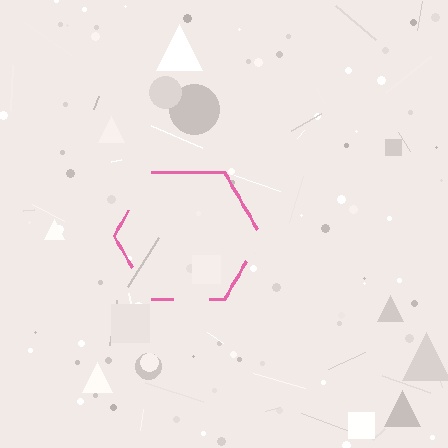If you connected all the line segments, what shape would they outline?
They would outline a hexagon.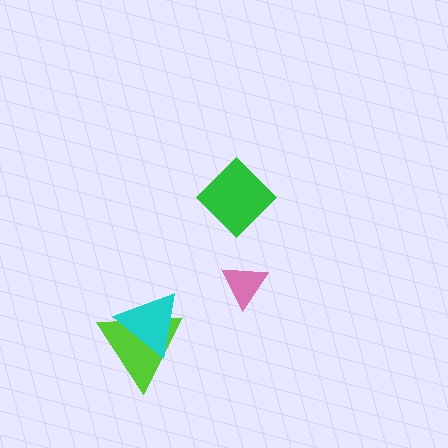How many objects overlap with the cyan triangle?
1 object overlaps with the cyan triangle.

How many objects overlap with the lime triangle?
1 object overlaps with the lime triangle.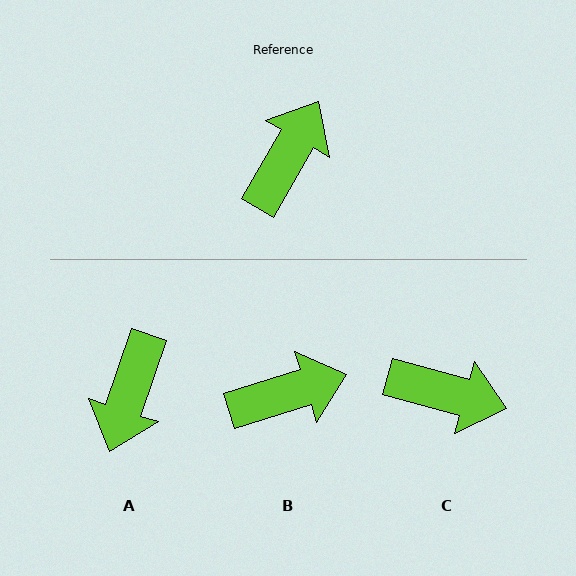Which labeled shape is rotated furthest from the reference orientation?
A, about 169 degrees away.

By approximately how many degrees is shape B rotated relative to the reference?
Approximately 43 degrees clockwise.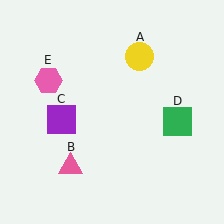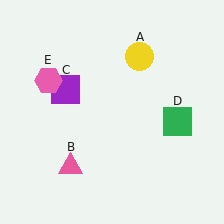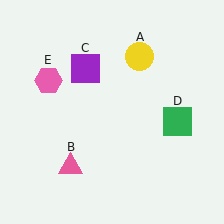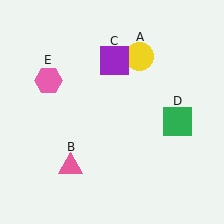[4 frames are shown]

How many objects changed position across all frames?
1 object changed position: purple square (object C).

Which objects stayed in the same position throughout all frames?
Yellow circle (object A) and pink triangle (object B) and green square (object D) and pink hexagon (object E) remained stationary.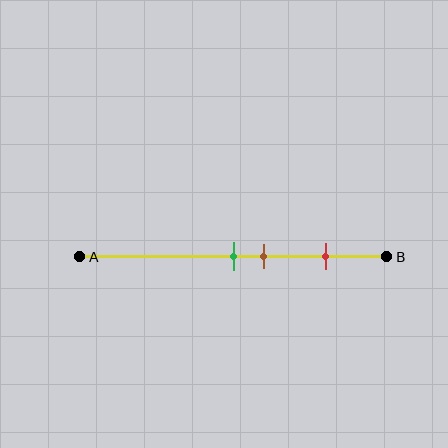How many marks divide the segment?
There are 3 marks dividing the segment.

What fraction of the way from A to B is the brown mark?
The brown mark is approximately 60% (0.6) of the way from A to B.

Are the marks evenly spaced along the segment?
No, the marks are not evenly spaced.